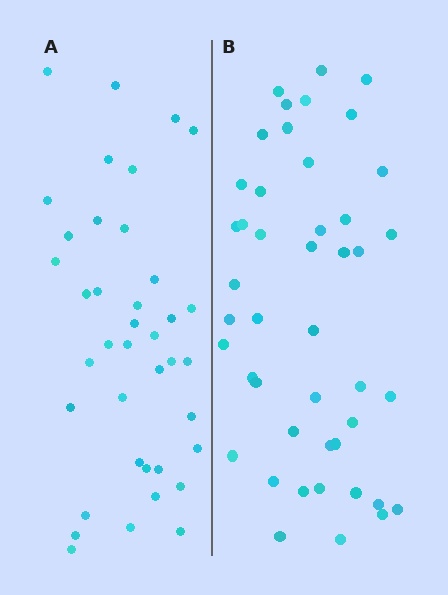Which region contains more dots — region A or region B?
Region B (the right region) has more dots.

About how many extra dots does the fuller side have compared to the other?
Region B has about 6 more dots than region A.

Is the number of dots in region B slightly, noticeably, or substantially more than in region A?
Region B has only slightly more — the two regions are fairly close. The ratio is roughly 1.2 to 1.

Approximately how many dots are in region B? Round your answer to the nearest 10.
About 40 dots. (The exact count is 45, which rounds to 40.)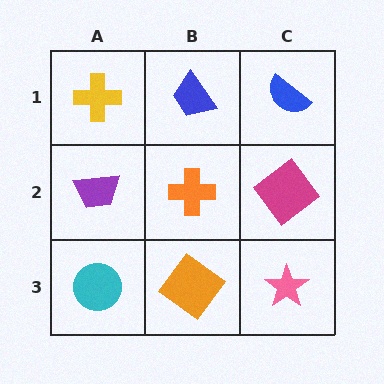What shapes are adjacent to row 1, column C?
A magenta diamond (row 2, column C), a blue trapezoid (row 1, column B).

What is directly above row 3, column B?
An orange cross.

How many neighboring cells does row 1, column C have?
2.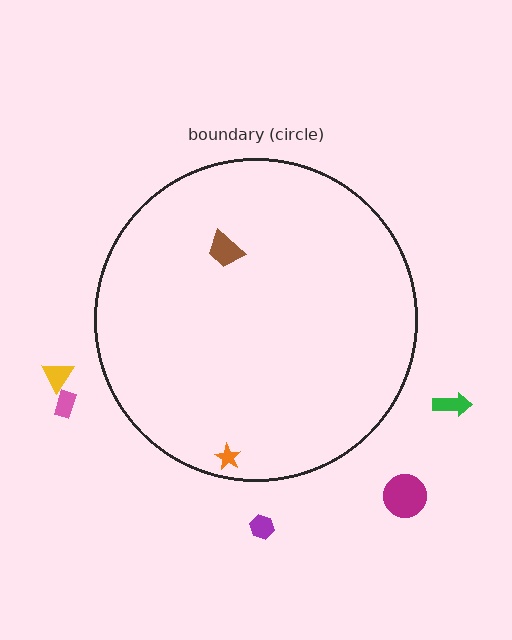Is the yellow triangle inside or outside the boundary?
Outside.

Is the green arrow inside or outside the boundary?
Outside.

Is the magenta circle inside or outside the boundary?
Outside.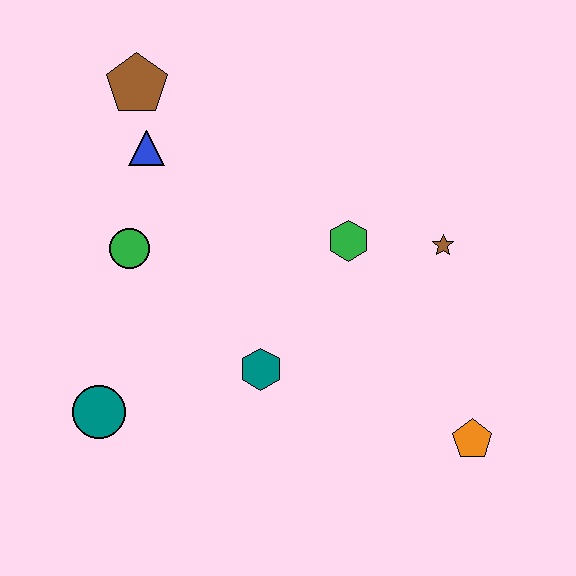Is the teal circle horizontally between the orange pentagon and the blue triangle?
No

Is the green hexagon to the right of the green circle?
Yes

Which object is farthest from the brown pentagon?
The orange pentagon is farthest from the brown pentagon.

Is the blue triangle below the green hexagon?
No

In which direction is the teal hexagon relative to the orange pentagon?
The teal hexagon is to the left of the orange pentagon.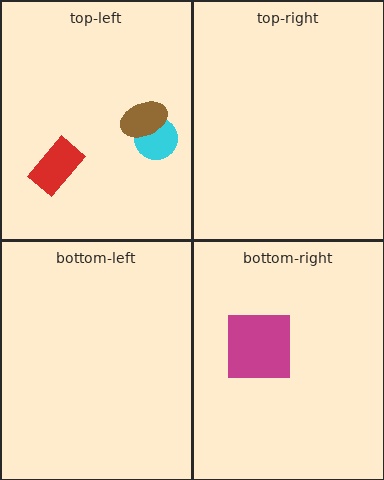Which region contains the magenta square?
The bottom-right region.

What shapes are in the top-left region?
The cyan circle, the brown ellipse, the red rectangle.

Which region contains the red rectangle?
The top-left region.